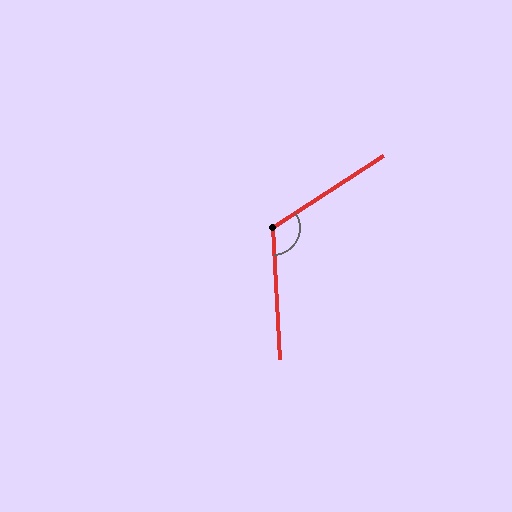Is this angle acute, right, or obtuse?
It is obtuse.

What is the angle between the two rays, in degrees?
Approximately 120 degrees.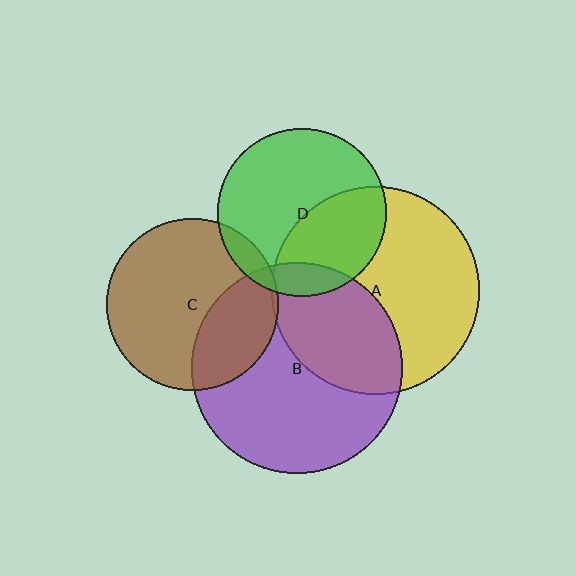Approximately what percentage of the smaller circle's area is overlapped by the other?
Approximately 10%.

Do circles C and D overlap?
Yes.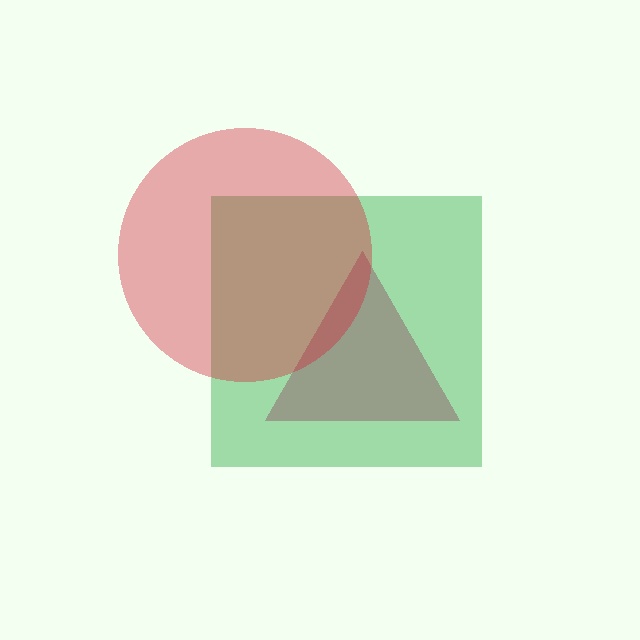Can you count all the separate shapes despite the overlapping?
Yes, there are 3 separate shapes.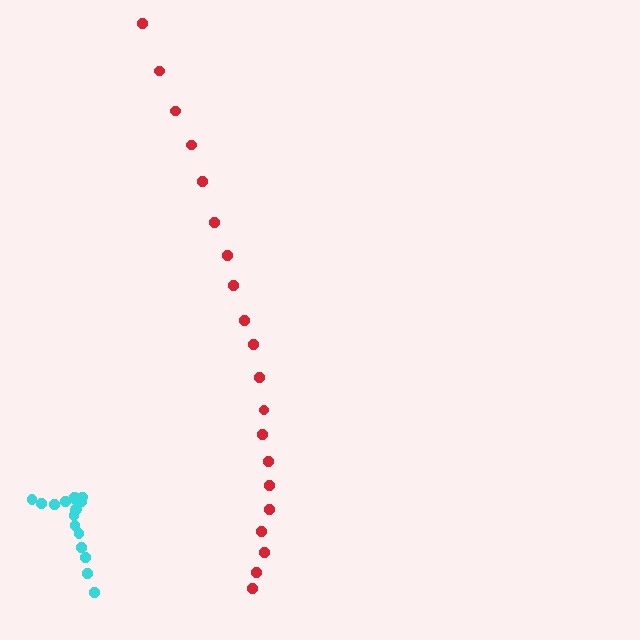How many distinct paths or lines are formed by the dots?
There are 2 distinct paths.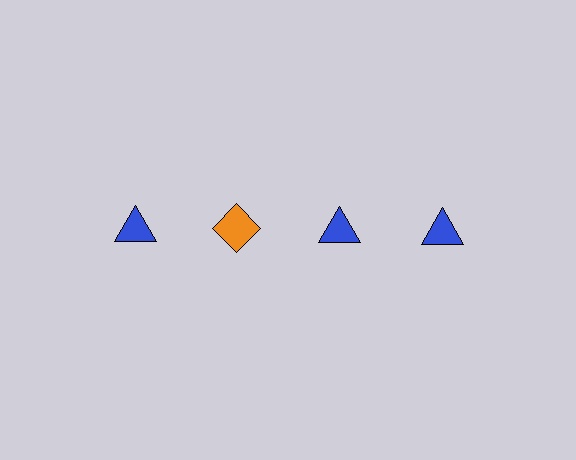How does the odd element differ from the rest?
It differs in both color (orange instead of blue) and shape (diamond instead of triangle).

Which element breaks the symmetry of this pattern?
The orange diamond in the top row, second from left column breaks the symmetry. All other shapes are blue triangles.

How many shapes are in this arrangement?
There are 4 shapes arranged in a grid pattern.